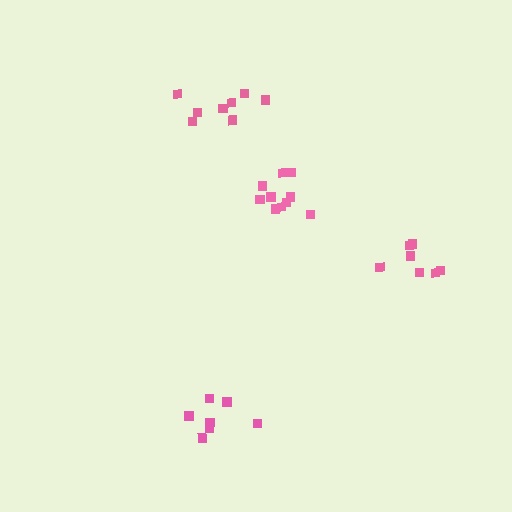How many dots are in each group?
Group 1: 10 dots, Group 2: 7 dots, Group 3: 7 dots, Group 4: 8 dots (32 total).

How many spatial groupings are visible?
There are 4 spatial groupings.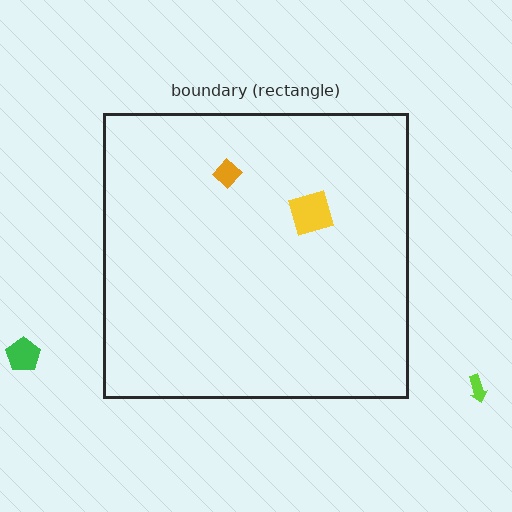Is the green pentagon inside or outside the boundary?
Outside.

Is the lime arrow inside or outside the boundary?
Outside.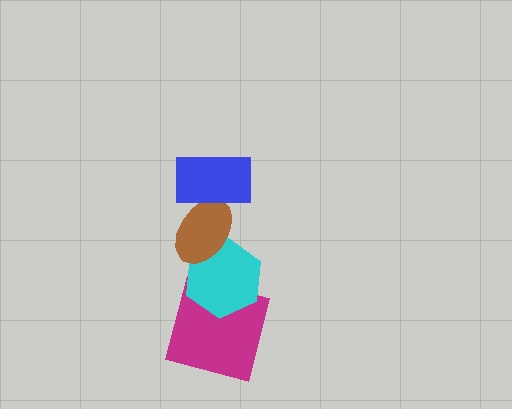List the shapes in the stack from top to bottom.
From top to bottom: the blue rectangle, the brown ellipse, the cyan hexagon, the magenta square.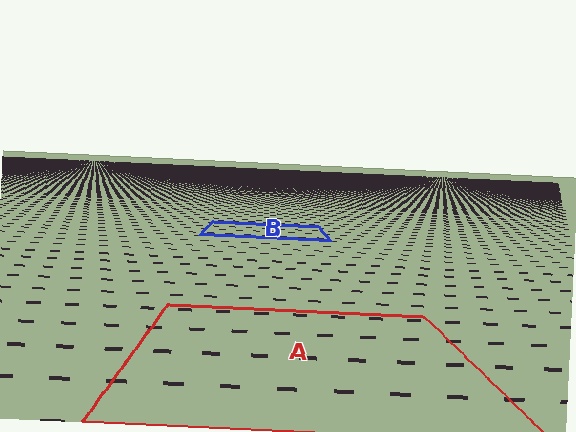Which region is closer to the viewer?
Region A is closer. The texture elements there are larger and more spread out.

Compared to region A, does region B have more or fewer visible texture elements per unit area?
Region B has more texture elements per unit area — they are packed more densely because it is farther away.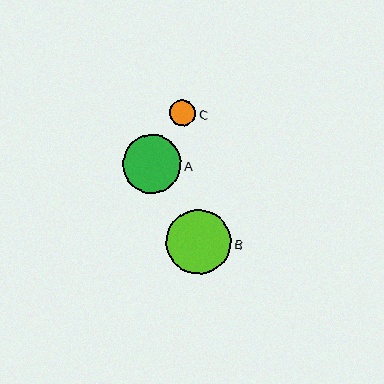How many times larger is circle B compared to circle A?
Circle B is approximately 1.1 times the size of circle A.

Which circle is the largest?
Circle B is the largest with a size of approximately 65 pixels.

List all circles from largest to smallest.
From largest to smallest: B, A, C.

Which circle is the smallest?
Circle C is the smallest with a size of approximately 26 pixels.